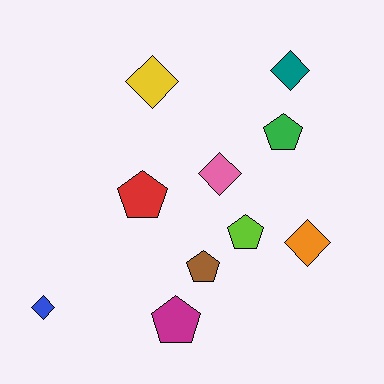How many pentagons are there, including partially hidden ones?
There are 5 pentagons.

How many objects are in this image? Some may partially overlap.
There are 10 objects.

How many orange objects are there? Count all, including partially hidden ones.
There is 1 orange object.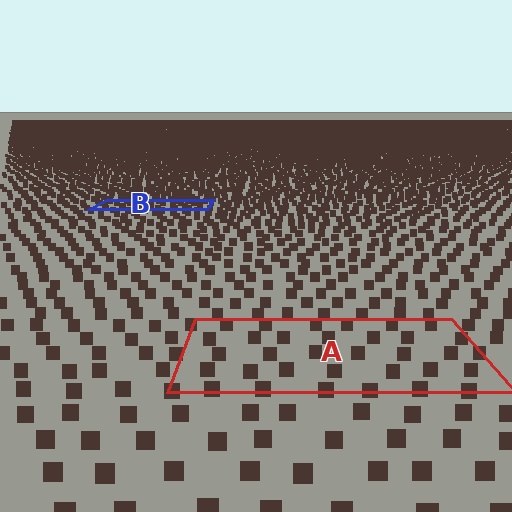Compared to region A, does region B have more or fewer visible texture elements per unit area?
Region B has more texture elements per unit area — they are packed more densely because it is farther away.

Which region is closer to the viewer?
Region A is closer. The texture elements there are larger and more spread out.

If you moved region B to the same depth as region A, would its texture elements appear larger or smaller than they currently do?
They would appear larger. At a closer depth, the same texture elements are projected at a bigger on-screen size.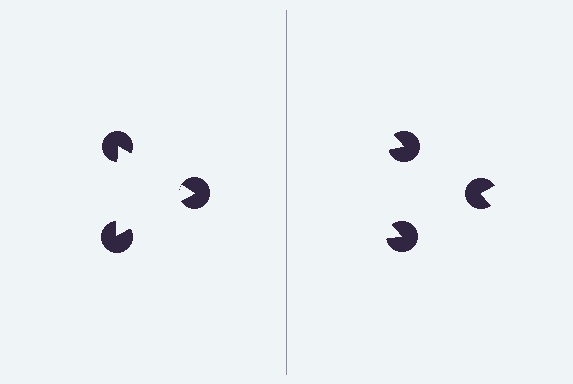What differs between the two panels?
The pac-man discs are positioned identically on both sides; only the wedge orientations differ. On the left they align to a triangle; on the right they are misaligned.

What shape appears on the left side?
An illusory triangle.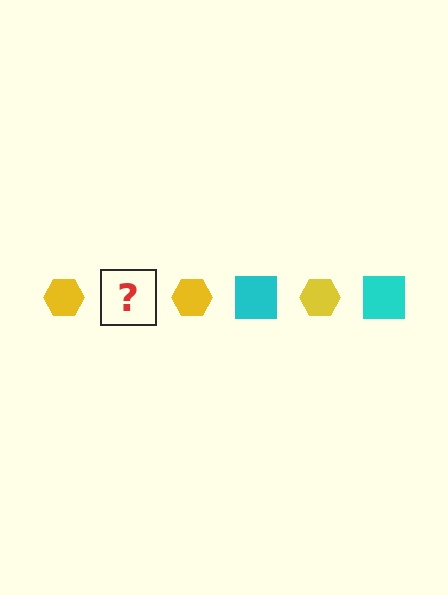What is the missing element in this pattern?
The missing element is a cyan square.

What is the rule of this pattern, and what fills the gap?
The rule is that the pattern alternates between yellow hexagon and cyan square. The gap should be filled with a cyan square.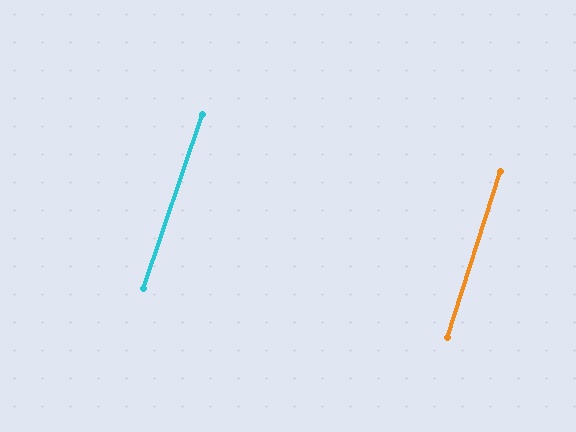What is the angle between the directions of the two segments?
Approximately 1 degree.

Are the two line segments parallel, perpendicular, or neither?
Parallel — their directions differ by only 0.7°.